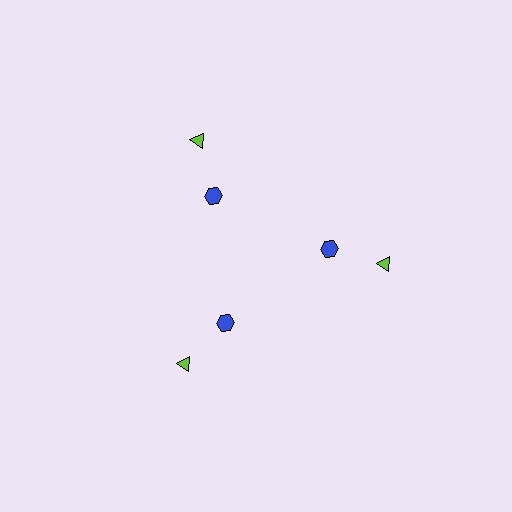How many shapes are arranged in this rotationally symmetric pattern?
There are 6 shapes, arranged in 3 groups of 2.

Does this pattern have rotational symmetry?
Yes, this pattern has 3-fold rotational symmetry. It looks the same after rotating 120 degrees around the center.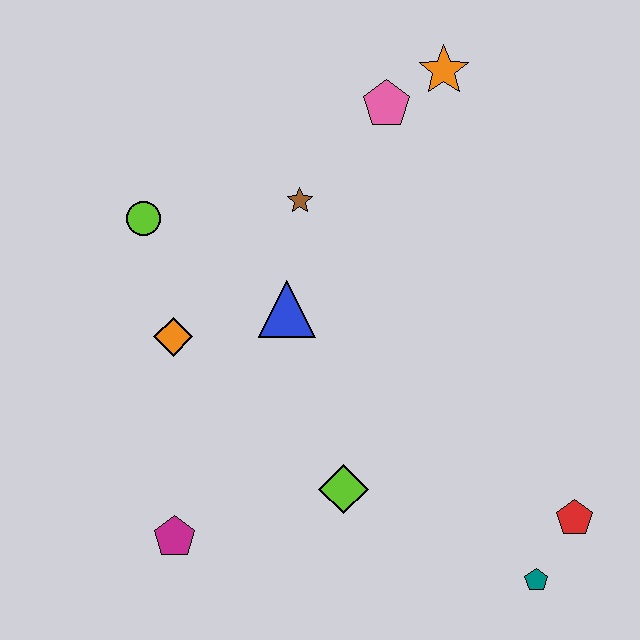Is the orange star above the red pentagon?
Yes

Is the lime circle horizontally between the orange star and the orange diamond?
No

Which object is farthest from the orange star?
The magenta pentagon is farthest from the orange star.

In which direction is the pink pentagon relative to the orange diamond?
The pink pentagon is above the orange diamond.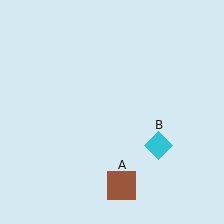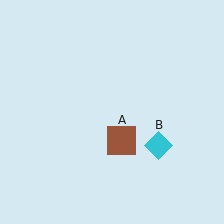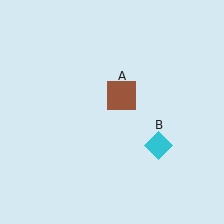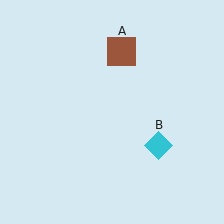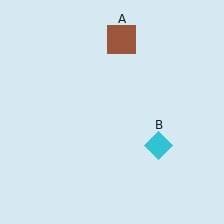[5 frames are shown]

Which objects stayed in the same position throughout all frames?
Cyan diamond (object B) remained stationary.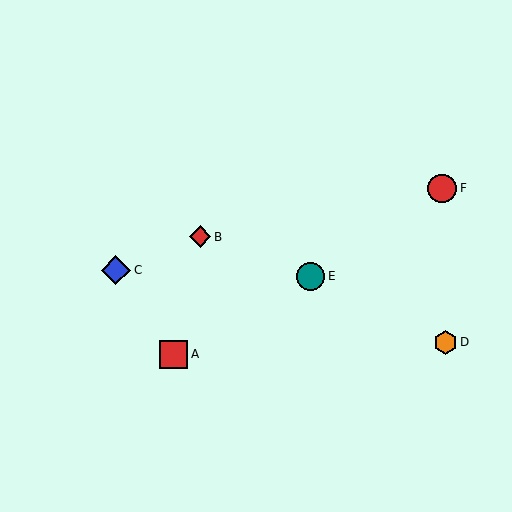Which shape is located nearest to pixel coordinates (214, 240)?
The red diamond (labeled B) at (200, 237) is nearest to that location.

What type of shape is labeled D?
Shape D is an orange hexagon.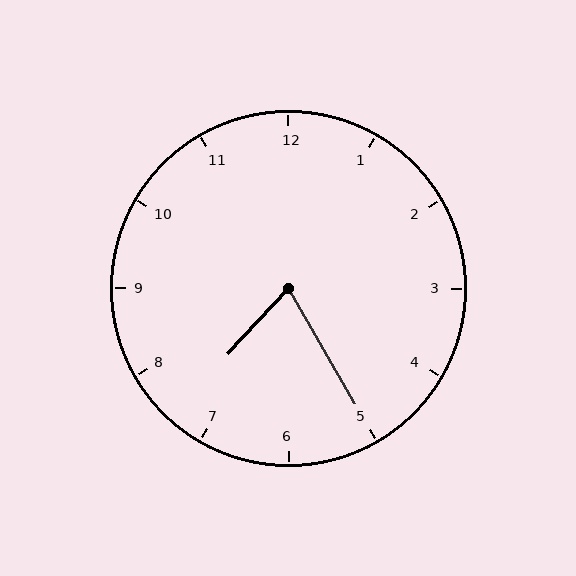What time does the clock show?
7:25.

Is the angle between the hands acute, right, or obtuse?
It is acute.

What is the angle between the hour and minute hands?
Approximately 72 degrees.